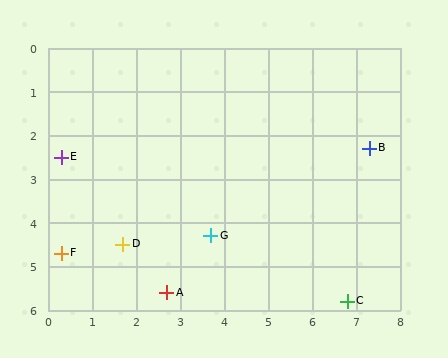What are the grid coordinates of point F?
Point F is at approximately (0.3, 4.7).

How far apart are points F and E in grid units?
Points F and E are about 2.2 grid units apart.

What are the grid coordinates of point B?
Point B is at approximately (7.3, 2.3).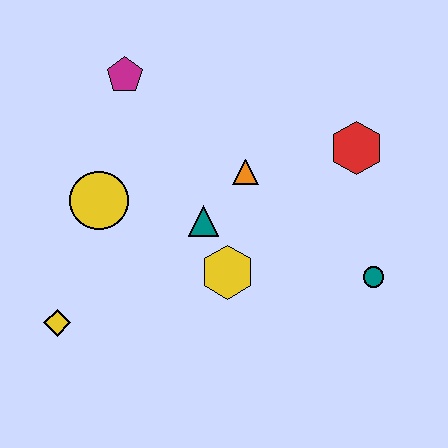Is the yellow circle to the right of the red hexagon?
No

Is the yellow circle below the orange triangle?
Yes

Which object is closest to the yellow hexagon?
The teal triangle is closest to the yellow hexagon.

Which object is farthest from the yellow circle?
The teal circle is farthest from the yellow circle.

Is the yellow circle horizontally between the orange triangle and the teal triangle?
No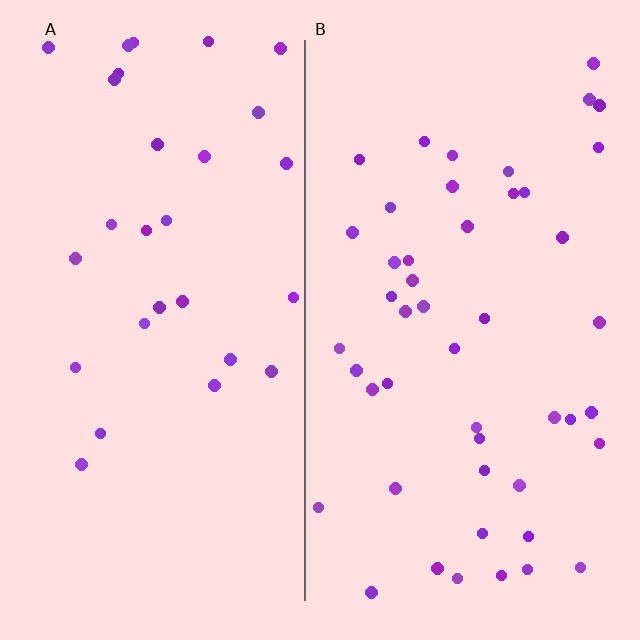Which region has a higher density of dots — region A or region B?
B (the right).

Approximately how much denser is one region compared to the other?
Approximately 1.6× — region B over region A.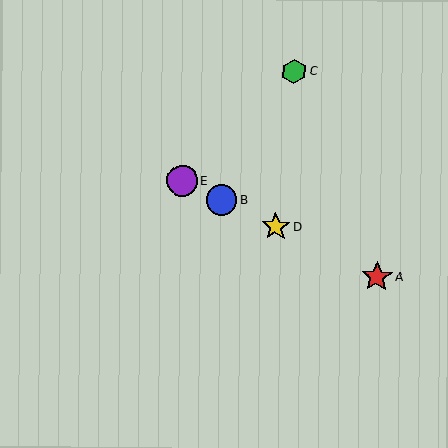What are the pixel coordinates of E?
Object E is at (182, 180).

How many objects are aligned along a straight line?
4 objects (A, B, D, E) are aligned along a straight line.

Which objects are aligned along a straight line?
Objects A, B, D, E are aligned along a straight line.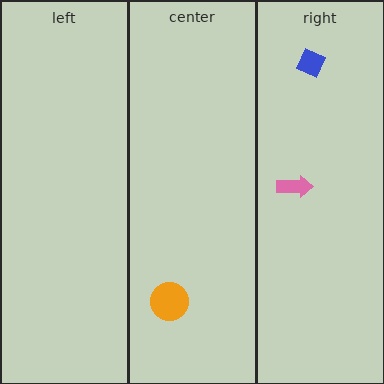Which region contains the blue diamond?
The right region.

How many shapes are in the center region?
1.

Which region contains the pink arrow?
The right region.